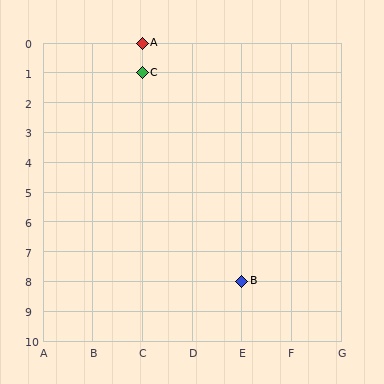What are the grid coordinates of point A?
Point A is at grid coordinates (C, 0).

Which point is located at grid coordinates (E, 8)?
Point B is at (E, 8).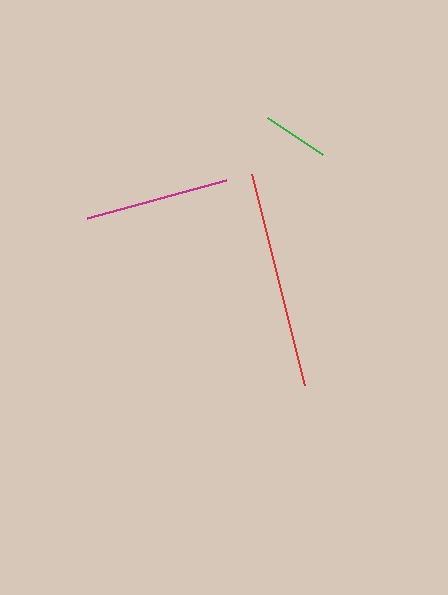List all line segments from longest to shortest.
From longest to shortest: red, magenta, green.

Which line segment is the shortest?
The green line is the shortest at approximately 67 pixels.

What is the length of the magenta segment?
The magenta segment is approximately 143 pixels long.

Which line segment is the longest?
The red line is the longest at approximately 218 pixels.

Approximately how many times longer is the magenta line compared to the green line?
The magenta line is approximately 2.1 times the length of the green line.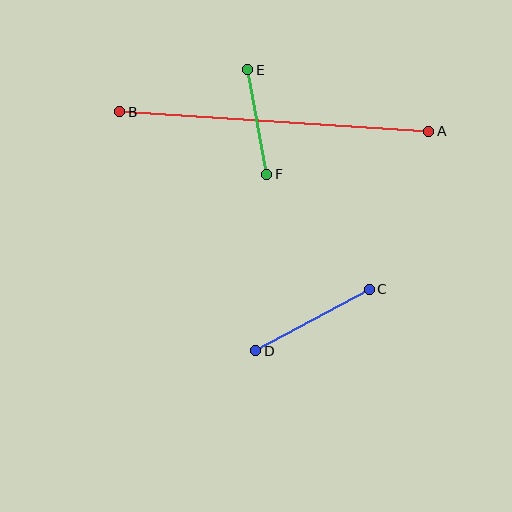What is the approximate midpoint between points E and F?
The midpoint is at approximately (257, 122) pixels.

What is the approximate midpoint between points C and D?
The midpoint is at approximately (313, 320) pixels.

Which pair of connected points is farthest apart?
Points A and B are farthest apart.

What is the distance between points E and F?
The distance is approximately 106 pixels.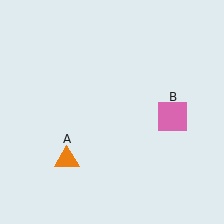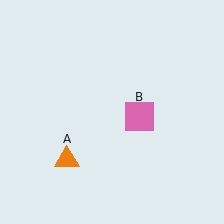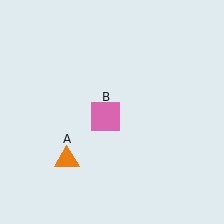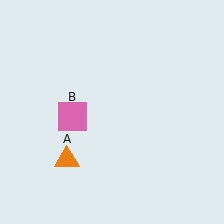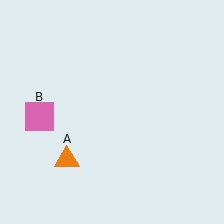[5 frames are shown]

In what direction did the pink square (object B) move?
The pink square (object B) moved left.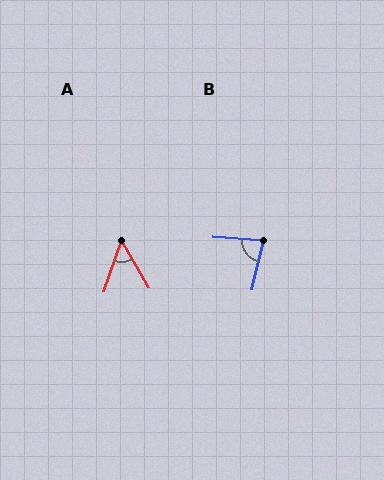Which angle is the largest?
B, at approximately 81 degrees.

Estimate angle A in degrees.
Approximately 49 degrees.